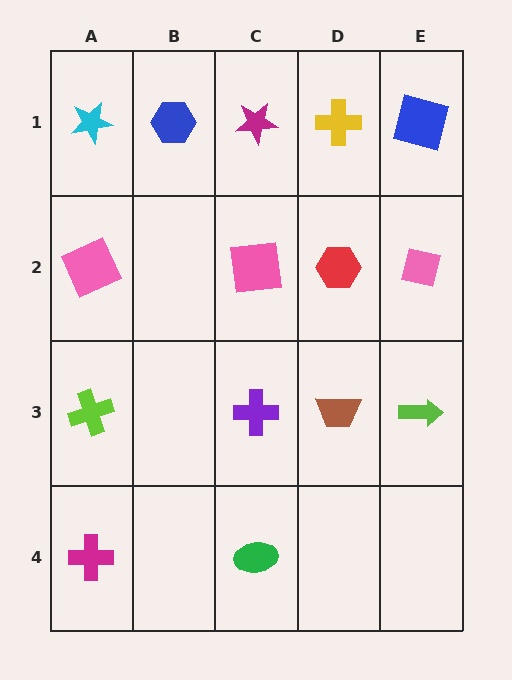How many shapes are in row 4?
2 shapes.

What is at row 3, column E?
A lime arrow.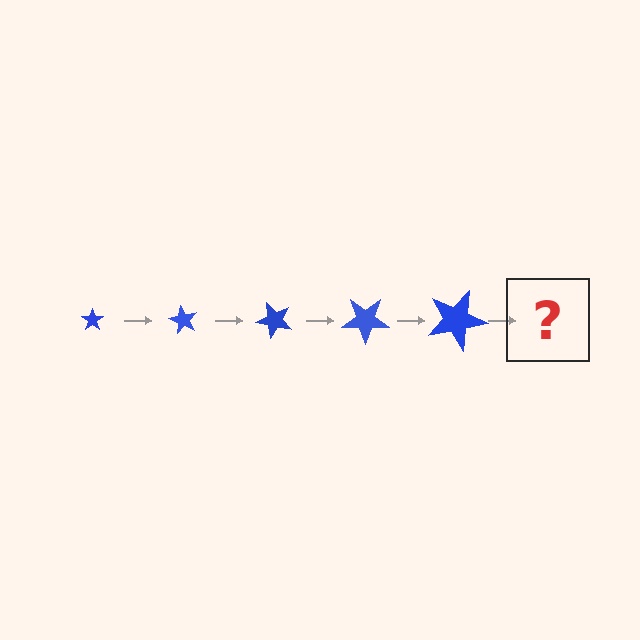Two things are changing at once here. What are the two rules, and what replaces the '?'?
The two rules are that the star grows larger each step and it rotates 60 degrees each step. The '?' should be a star, larger than the previous one and rotated 300 degrees from the start.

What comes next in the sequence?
The next element should be a star, larger than the previous one and rotated 300 degrees from the start.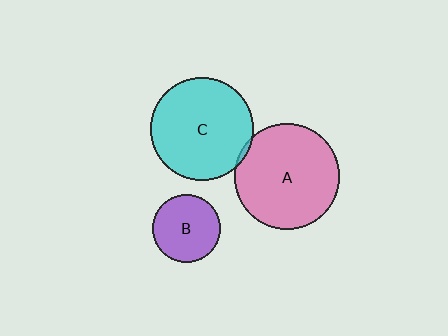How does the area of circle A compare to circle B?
Approximately 2.4 times.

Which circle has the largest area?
Circle A (pink).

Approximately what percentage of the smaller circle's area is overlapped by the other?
Approximately 5%.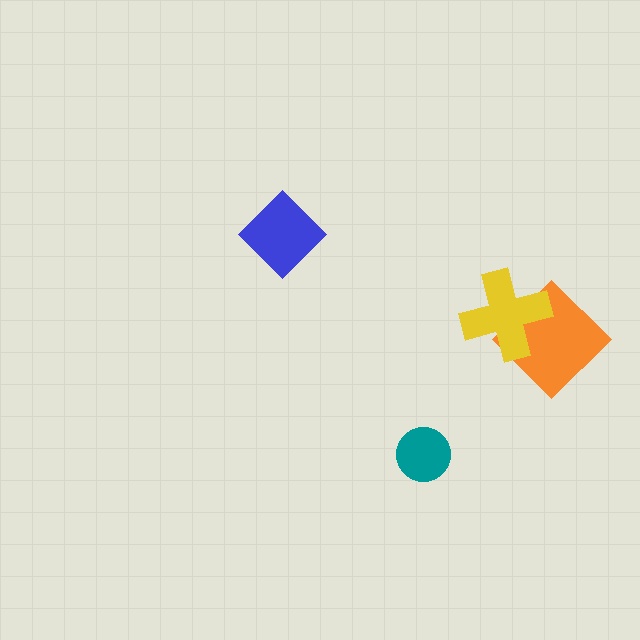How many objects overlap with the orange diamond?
1 object overlaps with the orange diamond.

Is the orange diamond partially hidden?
Yes, it is partially covered by another shape.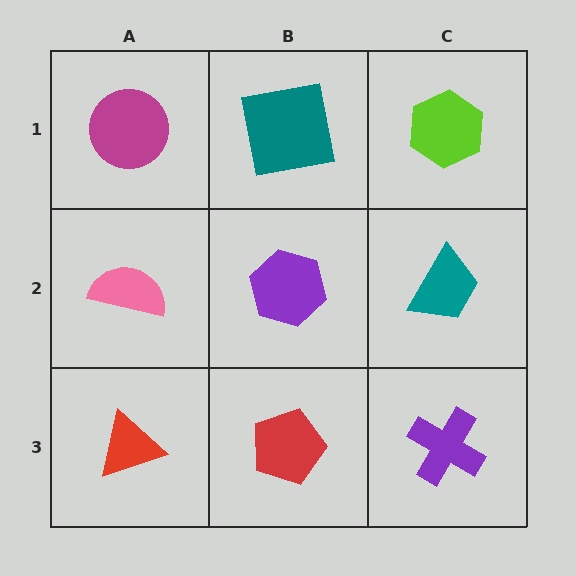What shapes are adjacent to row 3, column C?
A teal trapezoid (row 2, column C), a red pentagon (row 3, column B).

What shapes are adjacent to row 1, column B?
A purple hexagon (row 2, column B), a magenta circle (row 1, column A), a lime hexagon (row 1, column C).